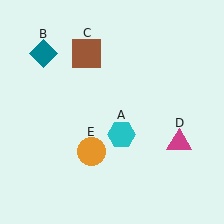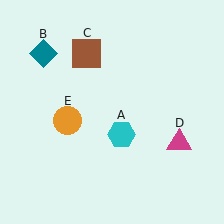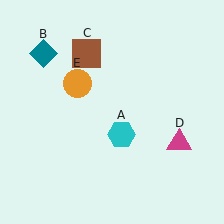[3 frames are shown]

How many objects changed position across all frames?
1 object changed position: orange circle (object E).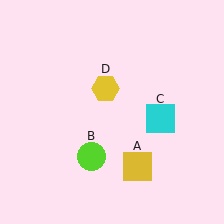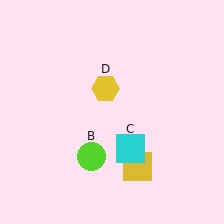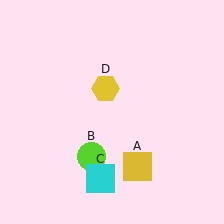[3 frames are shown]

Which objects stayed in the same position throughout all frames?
Yellow square (object A) and lime circle (object B) and yellow hexagon (object D) remained stationary.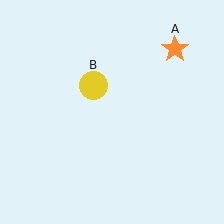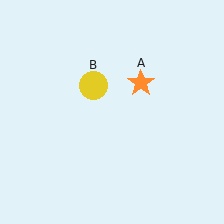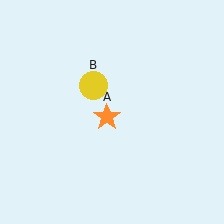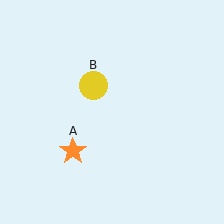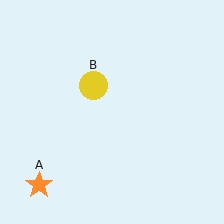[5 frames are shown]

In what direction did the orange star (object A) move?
The orange star (object A) moved down and to the left.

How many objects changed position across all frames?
1 object changed position: orange star (object A).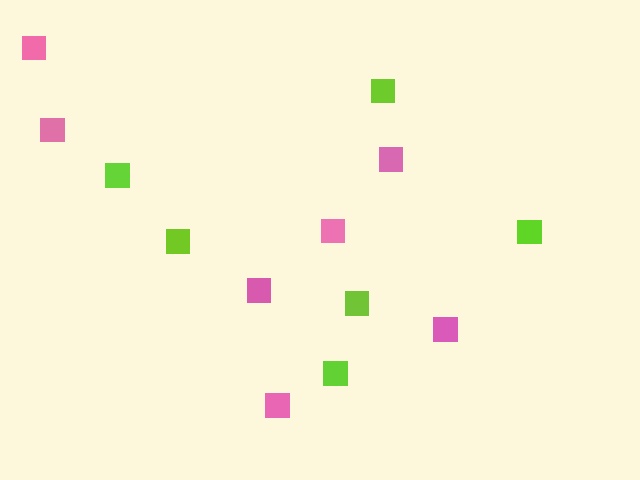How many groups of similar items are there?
There are 2 groups: one group of lime squares (6) and one group of pink squares (7).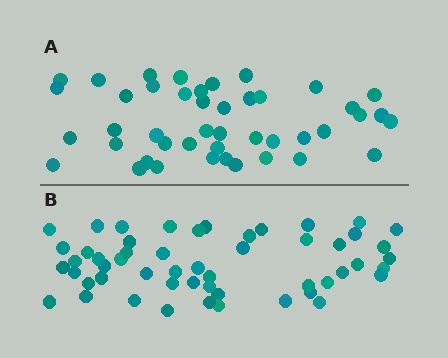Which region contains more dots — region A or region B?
Region B (the bottom region) has more dots.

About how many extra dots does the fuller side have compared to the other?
Region B has roughly 8 or so more dots than region A.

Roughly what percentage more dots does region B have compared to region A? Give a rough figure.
About 20% more.